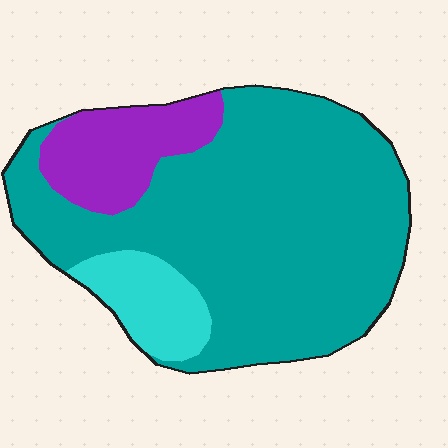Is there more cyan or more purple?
Purple.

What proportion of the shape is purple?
Purple takes up about one sixth (1/6) of the shape.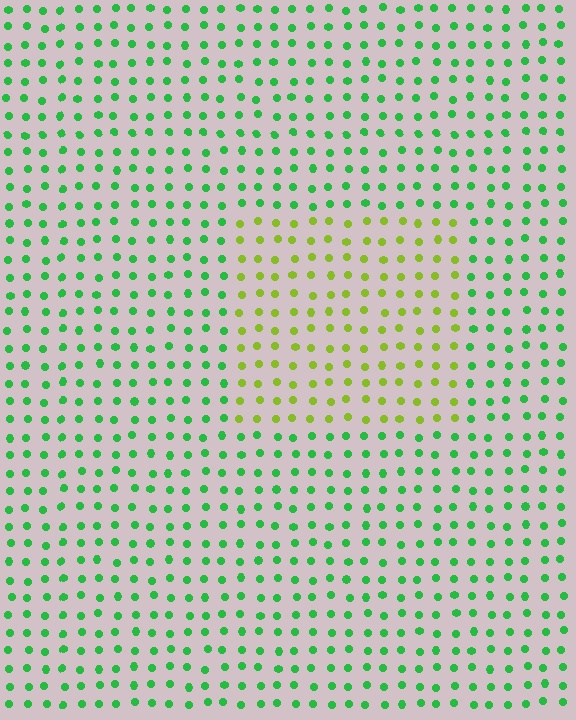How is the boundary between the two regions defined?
The boundary is defined purely by a slight shift in hue (about 50 degrees). Spacing, size, and orientation are identical on both sides.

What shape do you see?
I see a rectangle.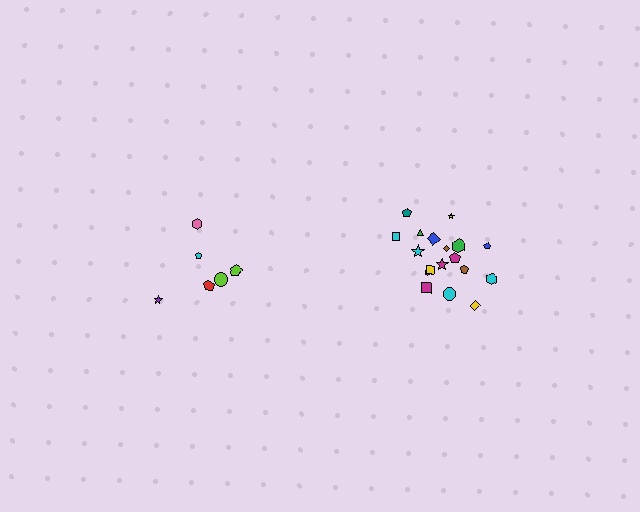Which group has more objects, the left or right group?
The right group.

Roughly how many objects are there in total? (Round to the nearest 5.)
Roughly 25 objects in total.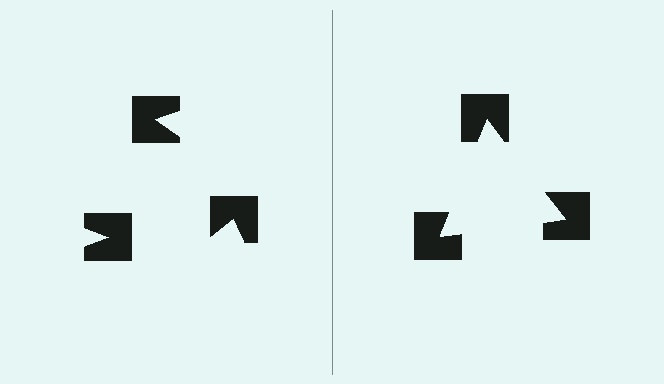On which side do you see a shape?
An illusory triangle appears on the right side. On the left side the wedge cuts are rotated, so no coherent shape forms.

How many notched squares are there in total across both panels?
6 — 3 on each side.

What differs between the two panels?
The notched squares are positioned identically on both sides; only the wedge orientations differ. On the right they align to a triangle; on the left they are misaligned.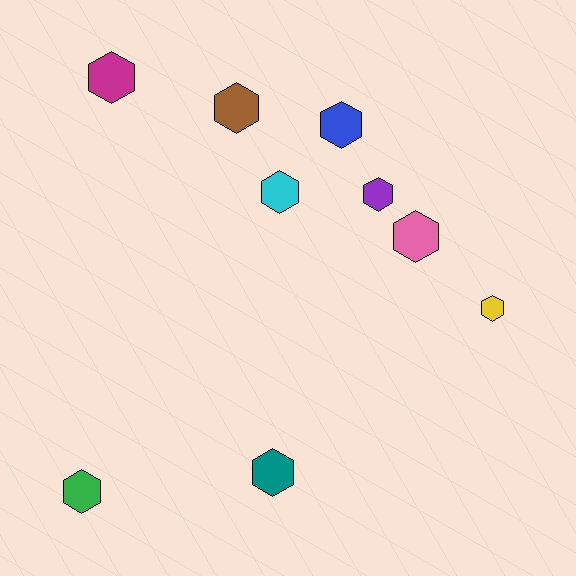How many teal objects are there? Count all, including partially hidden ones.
There is 1 teal object.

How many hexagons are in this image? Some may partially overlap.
There are 9 hexagons.